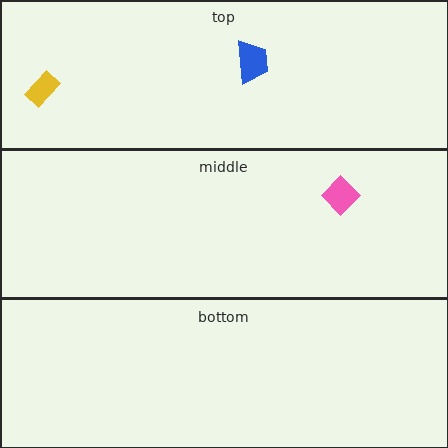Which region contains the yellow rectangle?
The top region.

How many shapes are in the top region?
2.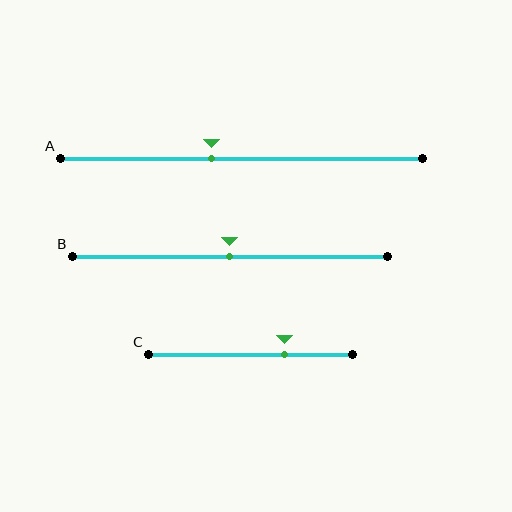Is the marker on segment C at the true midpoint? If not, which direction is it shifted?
No, the marker on segment C is shifted to the right by about 16% of the segment length.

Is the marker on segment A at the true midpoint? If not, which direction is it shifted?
No, the marker on segment A is shifted to the left by about 8% of the segment length.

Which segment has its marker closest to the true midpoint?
Segment B has its marker closest to the true midpoint.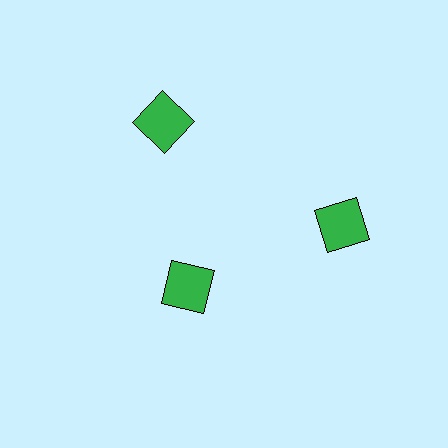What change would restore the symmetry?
The symmetry would be restored by moving it outward, back onto the ring so that all 3 squares sit at equal angles and equal distance from the center.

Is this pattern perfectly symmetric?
No. The 3 green squares are arranged in a ring, but one element near the 7 o'clock position is pulled inward toward the center, breaking the 3-fold rotational symmetry.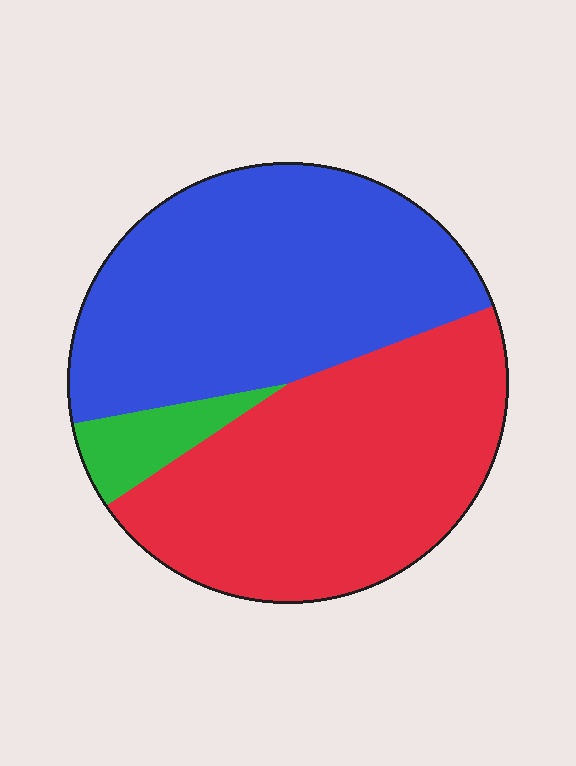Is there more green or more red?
Red.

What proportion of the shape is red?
Red covers roughly 45% of the shape.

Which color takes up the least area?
Green, at roughly 5%.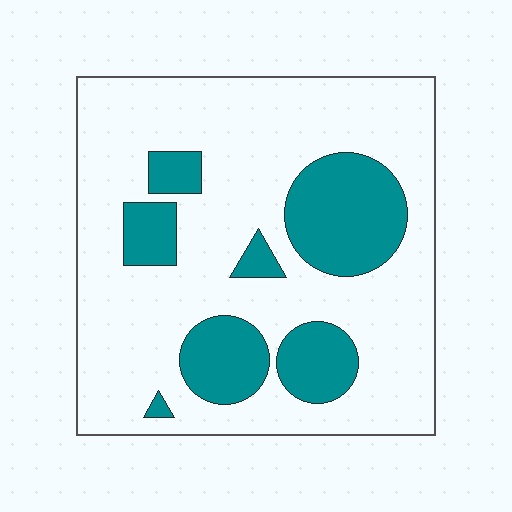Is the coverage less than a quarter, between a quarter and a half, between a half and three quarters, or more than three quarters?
Less than a quarter.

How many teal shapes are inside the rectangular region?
7.